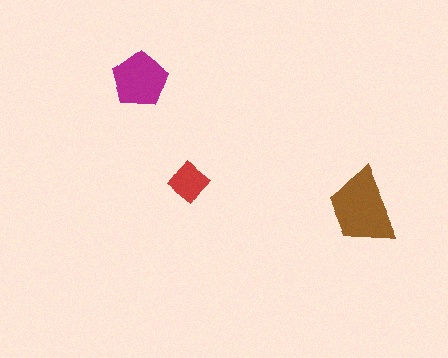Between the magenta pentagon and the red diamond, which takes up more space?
The magenta pentagon.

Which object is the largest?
The brown trapezoid.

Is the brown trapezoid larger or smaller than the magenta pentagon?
Larger.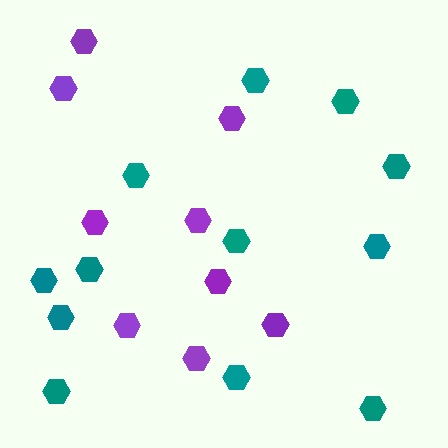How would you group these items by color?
There are 2 groups: one group of teal hexagons (12) and one group of purple hexagons (9).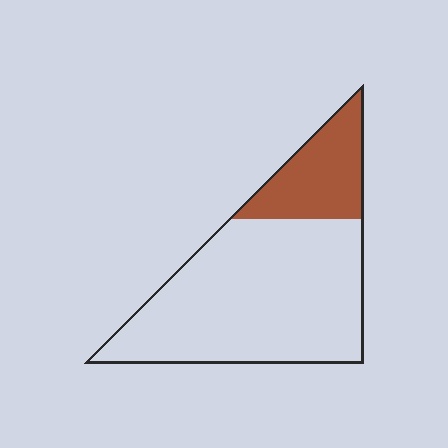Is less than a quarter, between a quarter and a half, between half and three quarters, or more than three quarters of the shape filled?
Less than a quarter.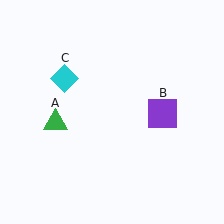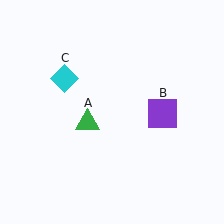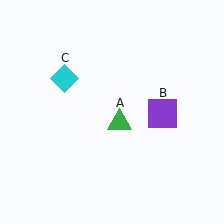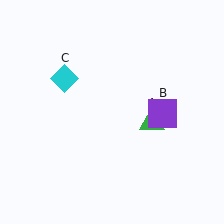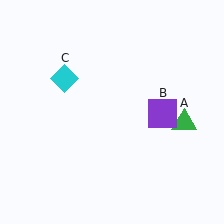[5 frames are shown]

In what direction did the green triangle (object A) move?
The green triangle (object A) moved right.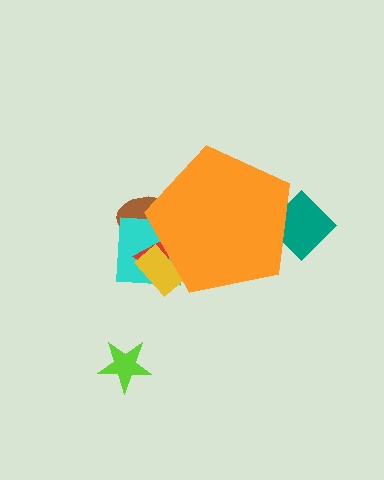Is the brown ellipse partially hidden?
Yes, the brown ellipse is partially hidden behind the orange pentagon.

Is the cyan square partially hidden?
Yes, the cyan square is partially hidden behind the orange pentagon.